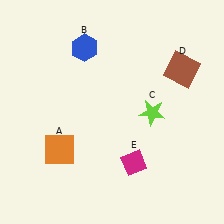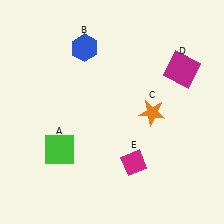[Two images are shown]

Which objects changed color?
A changed from orange to green. C changed from lime to orange. D changed from brown to magenta.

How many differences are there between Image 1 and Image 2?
There are 3 differences between the two images.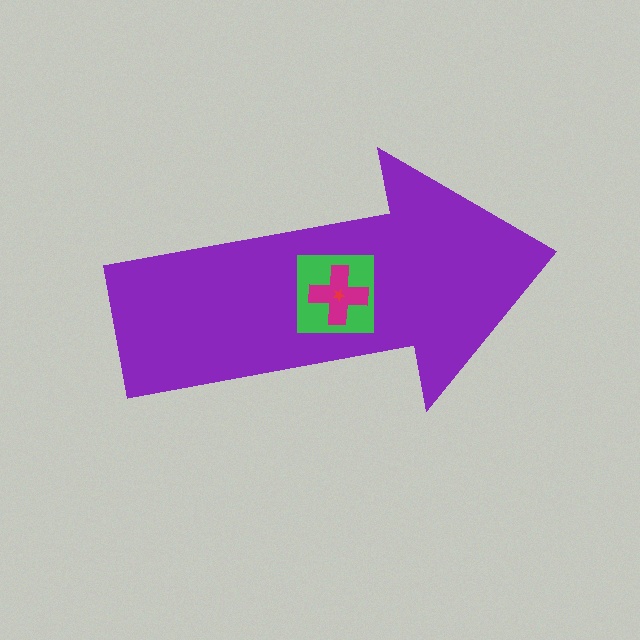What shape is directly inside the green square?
The magenta cross.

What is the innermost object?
The red star.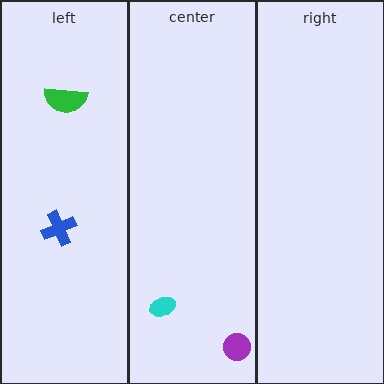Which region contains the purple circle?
The center region.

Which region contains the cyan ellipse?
The center region.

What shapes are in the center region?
The purple circle, the cyan ellipse.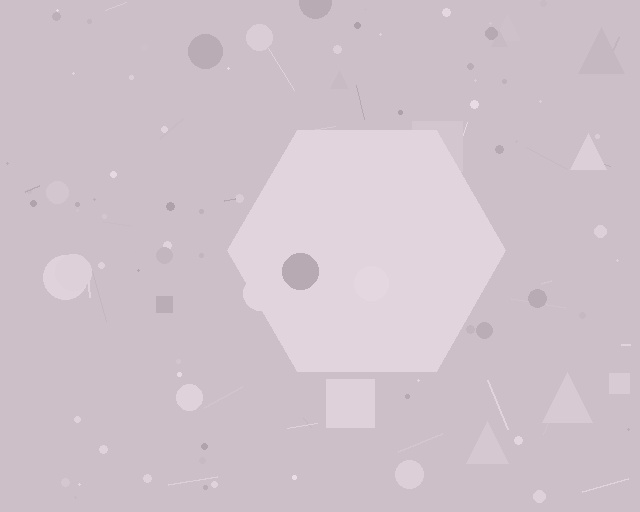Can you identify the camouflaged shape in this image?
The camouflaged shape is a hexagon.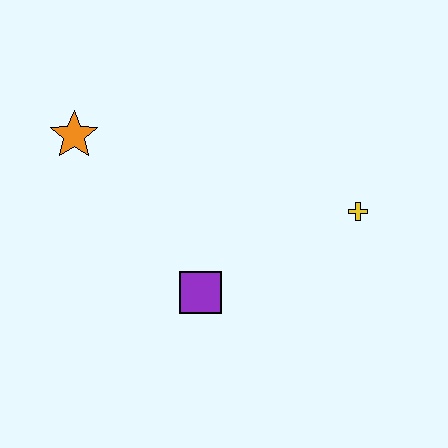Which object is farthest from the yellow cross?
The orange star is farthest from the yellow cross.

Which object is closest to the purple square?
The yellow cross is closest to the purple square.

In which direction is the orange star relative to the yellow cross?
The orange star is to the left of the yellow cross.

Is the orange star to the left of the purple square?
Yes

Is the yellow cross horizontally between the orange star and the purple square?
No